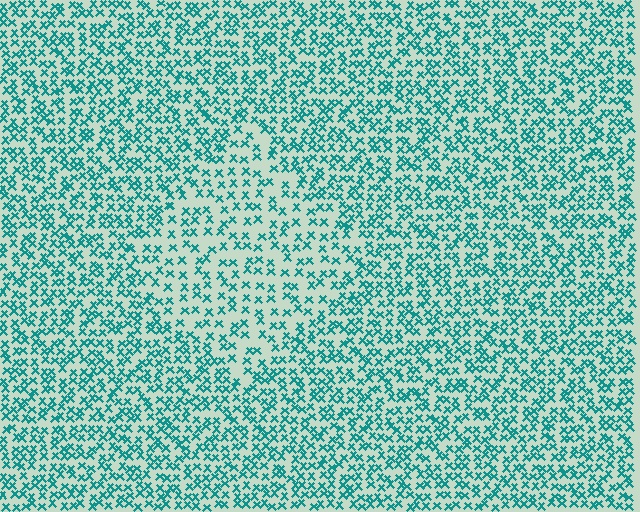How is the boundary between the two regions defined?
The boundary is defined by a change in element density (approximately 1.7x ratio). All elements are the same color, size, and shape.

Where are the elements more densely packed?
The elements are more densely packed outside the diamond boundary.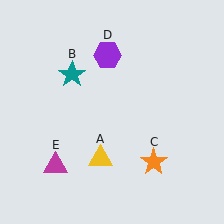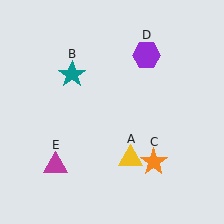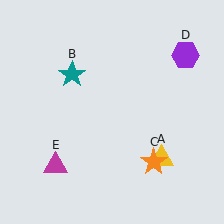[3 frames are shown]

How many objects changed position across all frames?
2 objects changed position: yellow triangle (object A), purple hexagon (object D).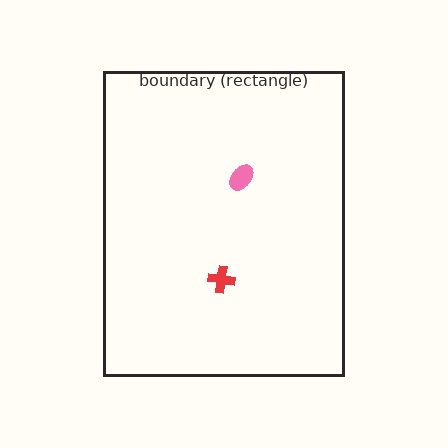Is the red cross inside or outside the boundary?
Inside.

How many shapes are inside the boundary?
2 inside, 0 outside.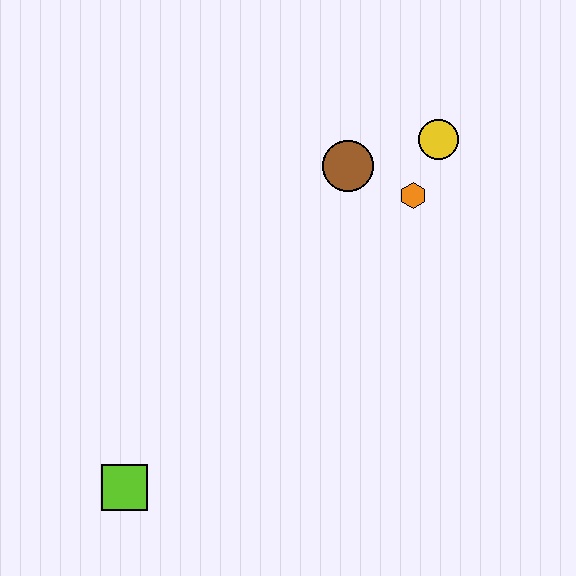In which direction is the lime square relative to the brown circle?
The lime square is below the brown circle.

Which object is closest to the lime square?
The brown circle is closest to the lime square.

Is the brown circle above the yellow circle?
No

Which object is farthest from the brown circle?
The lime square is farthest from the brown circle.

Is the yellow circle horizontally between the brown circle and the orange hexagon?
No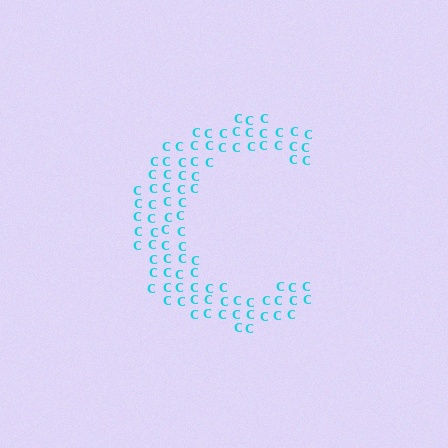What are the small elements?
The small elements are letter C's.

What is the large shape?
The large shape is the letter C.